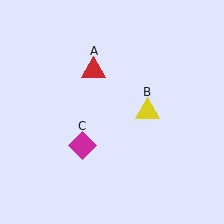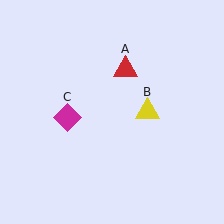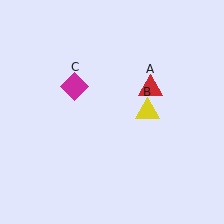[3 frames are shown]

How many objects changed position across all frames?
2 objects changed position: red triangle (object A), magenta diamond (object C).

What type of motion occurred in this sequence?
The red triangle (object A), magenta diamond (object C) rotated clockwise around the center of the scene.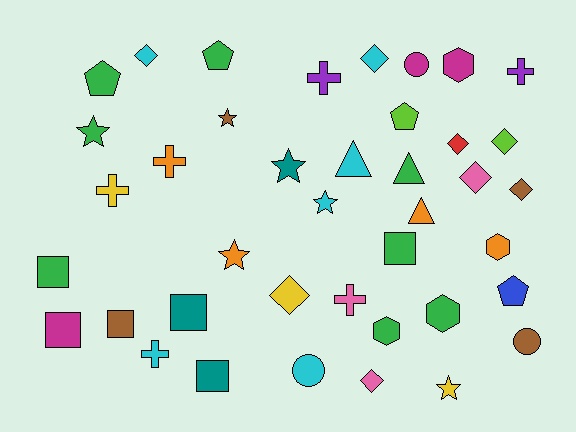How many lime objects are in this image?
There are 2 lime objects.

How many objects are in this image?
There are 40 objects.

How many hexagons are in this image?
There are 4 hexagons.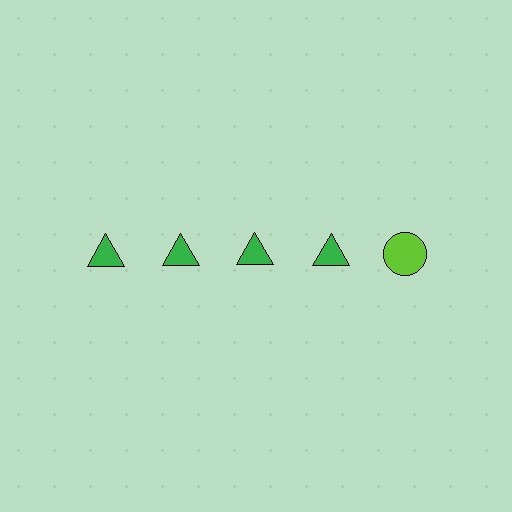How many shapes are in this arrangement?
There are 5 shapes arranged in a grid pattern.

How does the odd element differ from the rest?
It differs in both color (lime instead of green) and shape (circle instead of triangle).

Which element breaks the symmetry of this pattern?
The lime circle in the top row, rightmost column breaks the symmetry. All other shapes are green triangles.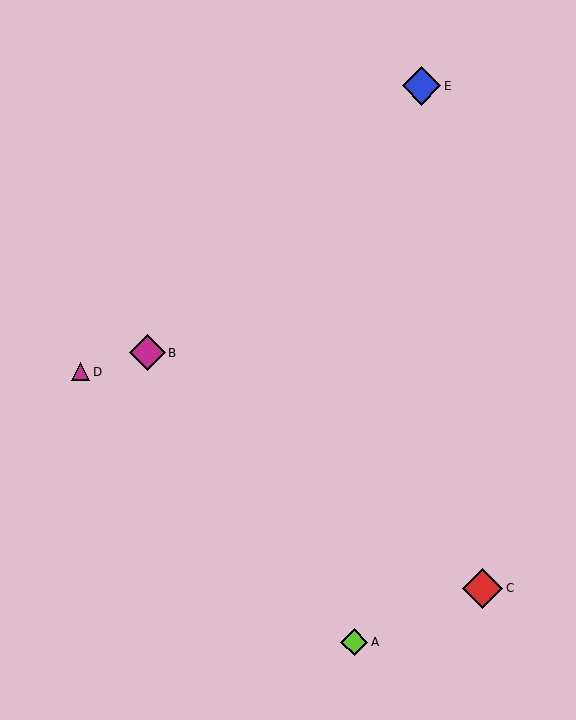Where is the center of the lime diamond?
The center of the lime diamond is at (354, 642).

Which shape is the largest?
The red diamond (labeled C) is the largest.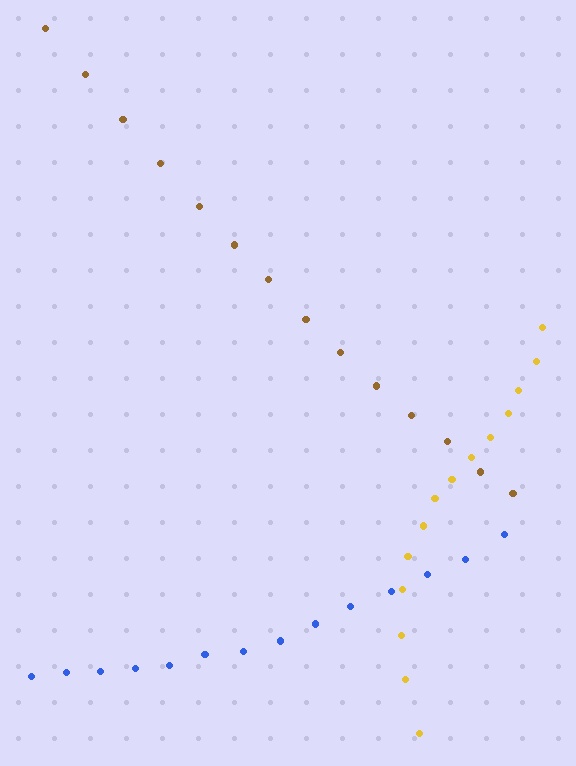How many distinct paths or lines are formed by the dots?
There are 3 distinct paths.